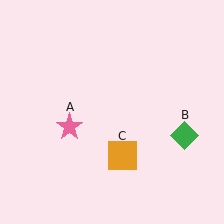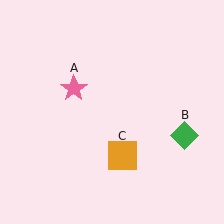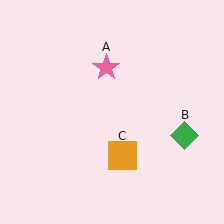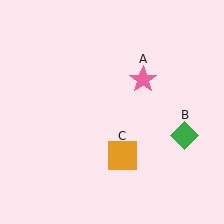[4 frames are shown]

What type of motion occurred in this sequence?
The pink star (object A) rotated clockwise around the center of the scene.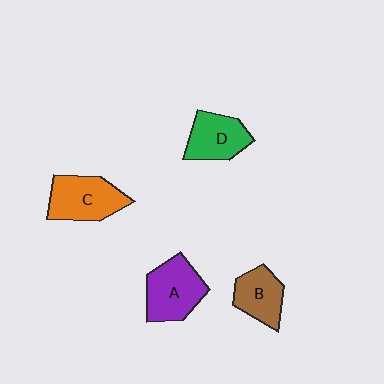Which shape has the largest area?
Shape A (purple).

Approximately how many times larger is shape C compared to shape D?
Approximately 1.2 times.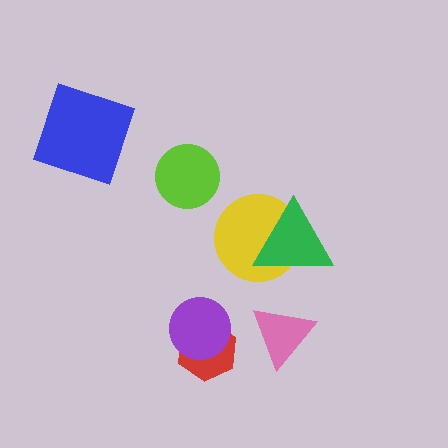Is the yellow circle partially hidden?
Yes, it is partially covered by another shape.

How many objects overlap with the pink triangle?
0 objects overlap with the pink triangle.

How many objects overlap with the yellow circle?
1 object overlaps with the yellow circle.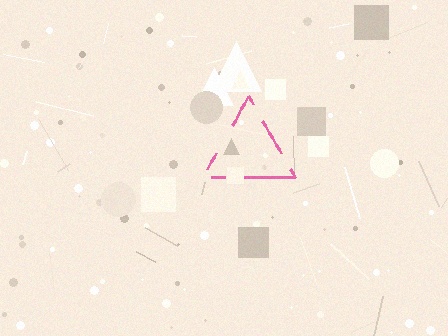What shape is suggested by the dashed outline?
The dashed outline suggests a triangle.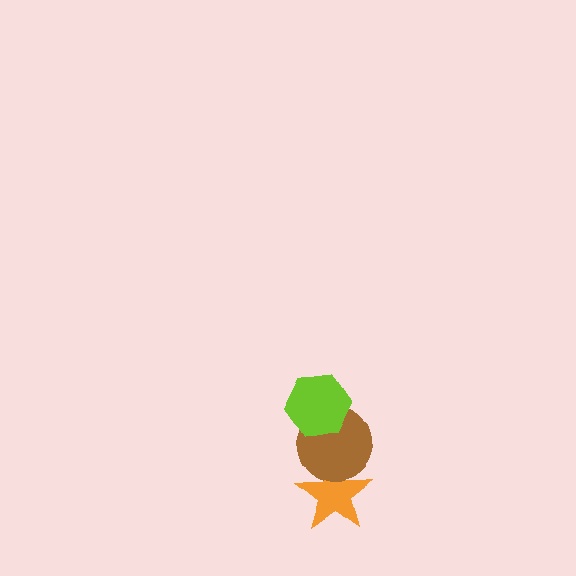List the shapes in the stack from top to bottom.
From top to bottom: the lime hexagon, the brown circle, the orange star.